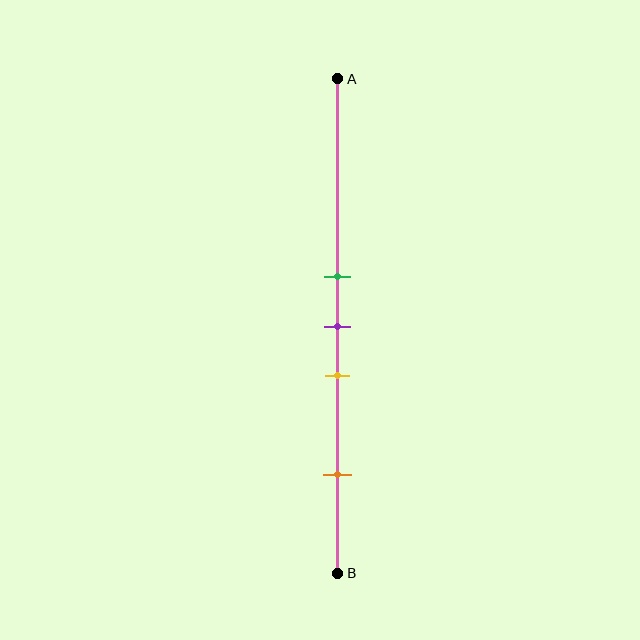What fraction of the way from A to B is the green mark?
The green mark is approximately 40% (0.4) of the way from A to B.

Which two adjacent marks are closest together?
The green and purple marks are the closest adjacent pair.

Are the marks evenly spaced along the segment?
No, the marks are not evenly spaced.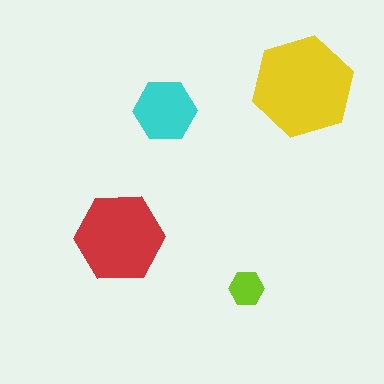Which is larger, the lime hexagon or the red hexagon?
The red one.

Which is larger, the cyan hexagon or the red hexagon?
The red one.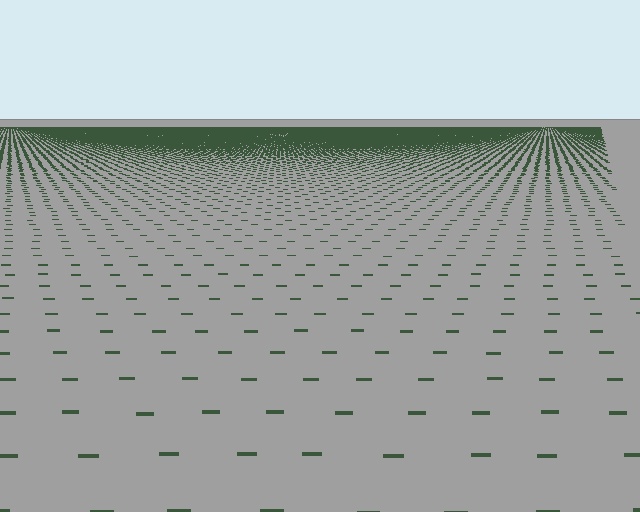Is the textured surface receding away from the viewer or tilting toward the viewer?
The surface is receding away from the viewer. Texture elements get smaller and denser toward the top.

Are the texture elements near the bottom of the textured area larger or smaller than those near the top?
Larger. Near the bottom, elements are closer to the viewer and appear at a bigger on-screen size.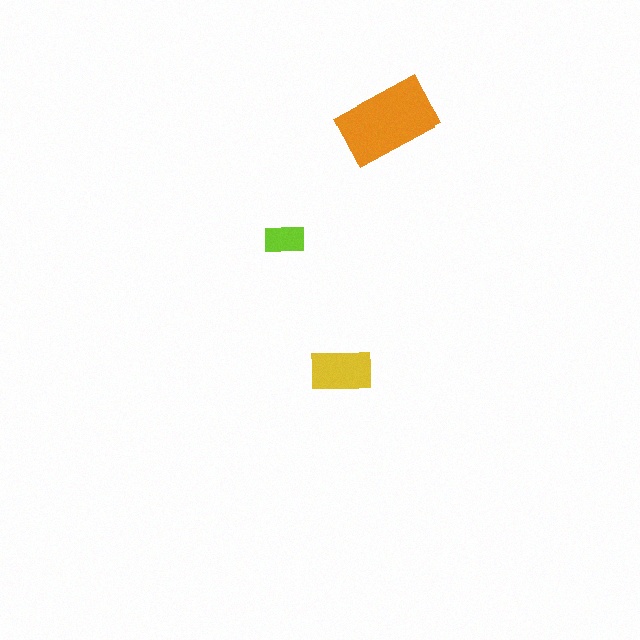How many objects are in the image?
There are 3 objects in the image.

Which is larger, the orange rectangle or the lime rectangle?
The orange one.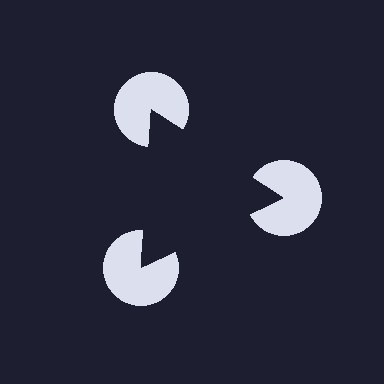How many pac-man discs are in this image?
There are 3 — one at each vertex of the illusory triangle.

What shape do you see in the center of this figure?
An illusory triangle — its edges are inferred from the aligned wedge cuts in the pac-man discs, not physically drawn.